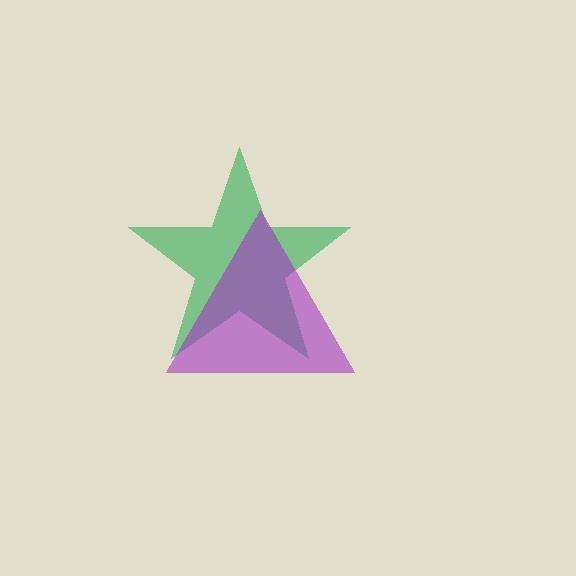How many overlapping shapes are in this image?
There are 2 overlapping shapes in the image.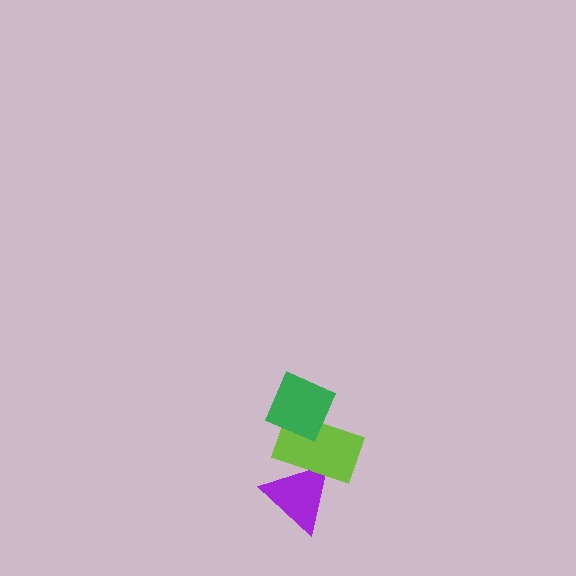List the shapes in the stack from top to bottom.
From top to bottom: the green diamond, the lime rectangle, the purple triangle.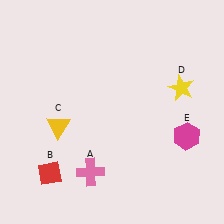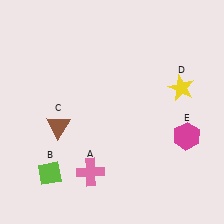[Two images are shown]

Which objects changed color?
B changed from red to lime. C changed from yellow to brown.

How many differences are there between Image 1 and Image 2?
There are 2 differences between the two images.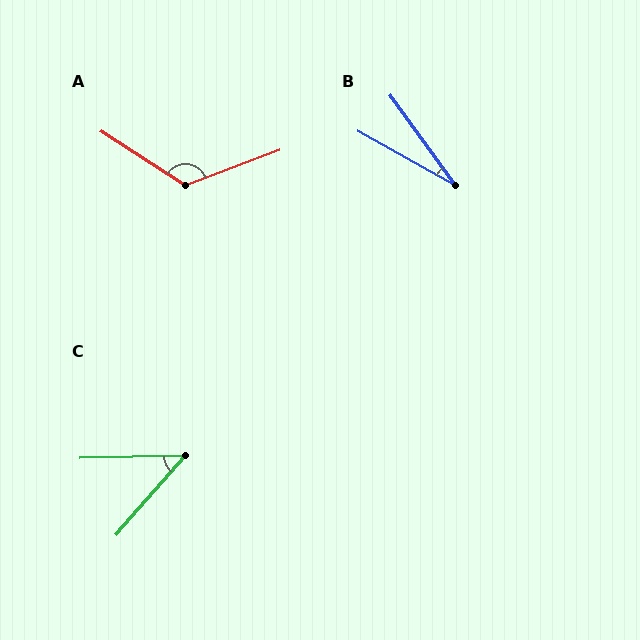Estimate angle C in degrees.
Approximately 47 degrees.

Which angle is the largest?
A, at approximately 127 degrees.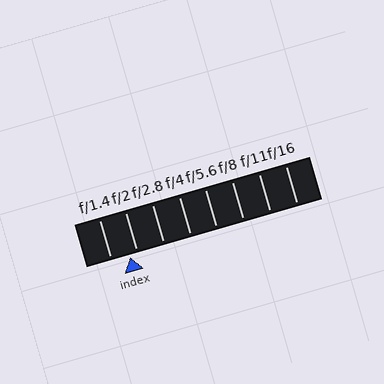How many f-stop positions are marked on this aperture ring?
There are 8 f-stop positions marked.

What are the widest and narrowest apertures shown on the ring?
The widest aperture shown is f/1.4 and the narrowest is f/16.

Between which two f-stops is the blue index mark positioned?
The index mark is between f/1.4 and f/2.